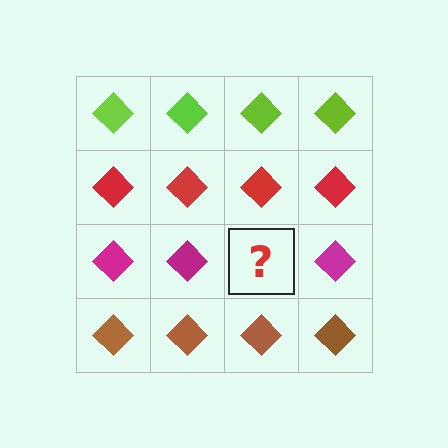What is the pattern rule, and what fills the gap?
The rule is that each row has a consistent color. The gap should be filled with a magenta diamond.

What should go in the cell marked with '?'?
The missing cell should contain a magenta diamond.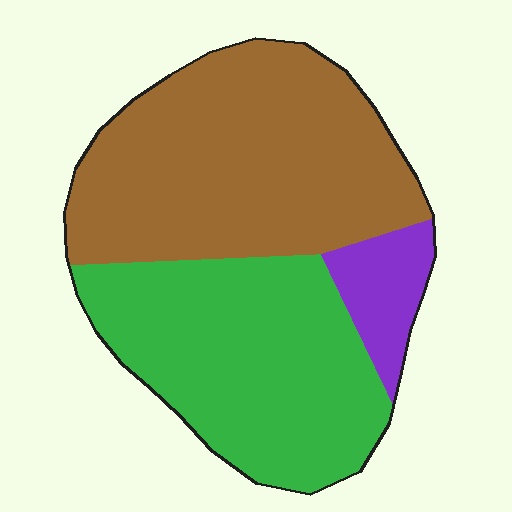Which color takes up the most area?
Brown, at roughly 50%.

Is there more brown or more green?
Brown.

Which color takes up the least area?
Purple, at roughly 10%.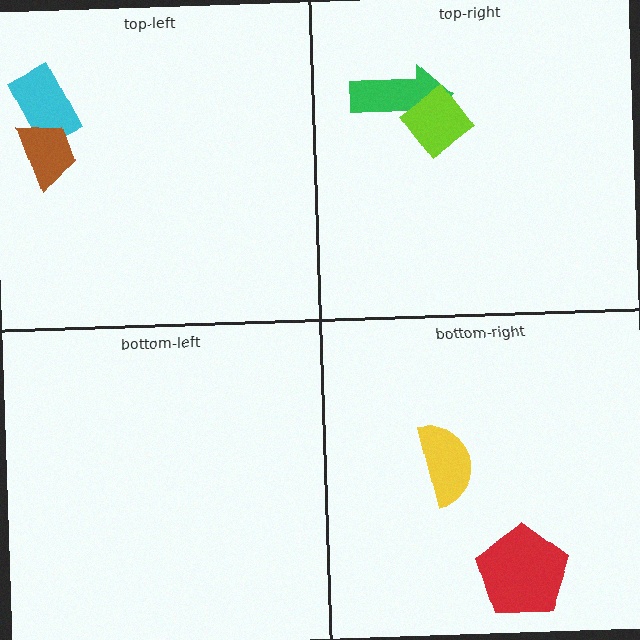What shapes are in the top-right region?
The green arrow, the lime diamond.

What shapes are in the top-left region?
The cyan rectangle, the brown trapezoid.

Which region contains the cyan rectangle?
The top-left region.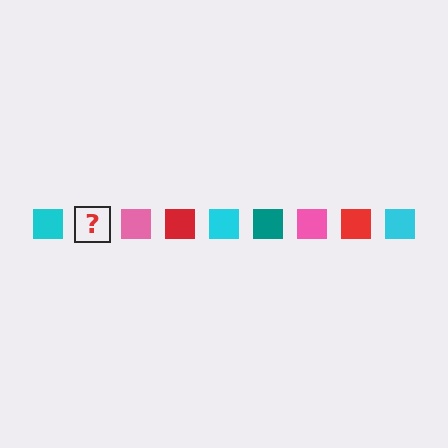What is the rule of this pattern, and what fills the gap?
The rule is that the pattern cycles through cyan, teal, pink, red squares. The gap should be filled with a teal square.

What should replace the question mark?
The question mark should be replaced with a teal square.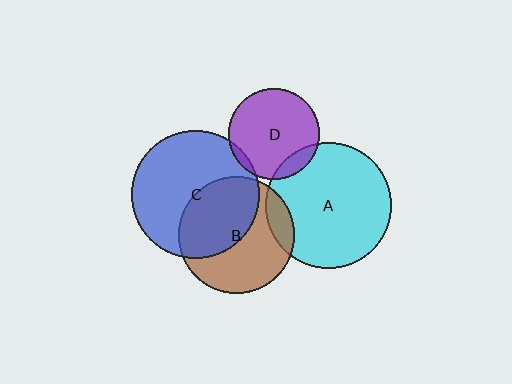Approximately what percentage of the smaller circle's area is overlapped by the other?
Approximately 10%.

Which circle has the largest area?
Circle C (blue).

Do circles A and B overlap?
Yes.